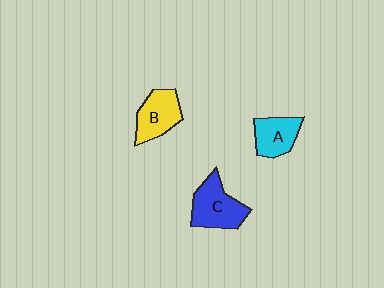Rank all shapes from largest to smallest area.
From largest to smallest: C (blue), B (yellow), A (cyan).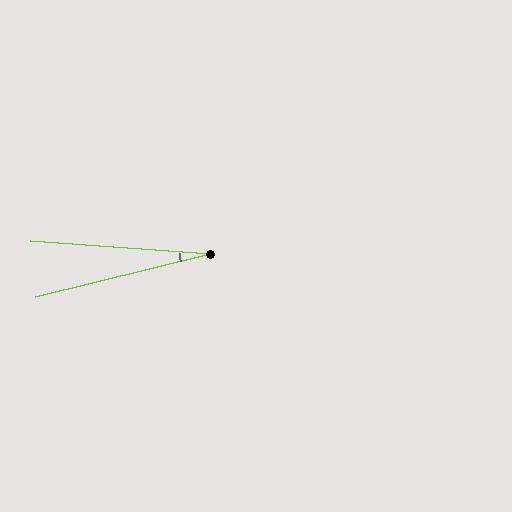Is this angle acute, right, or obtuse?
It is acute.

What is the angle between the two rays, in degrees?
Approximately 18 degrees.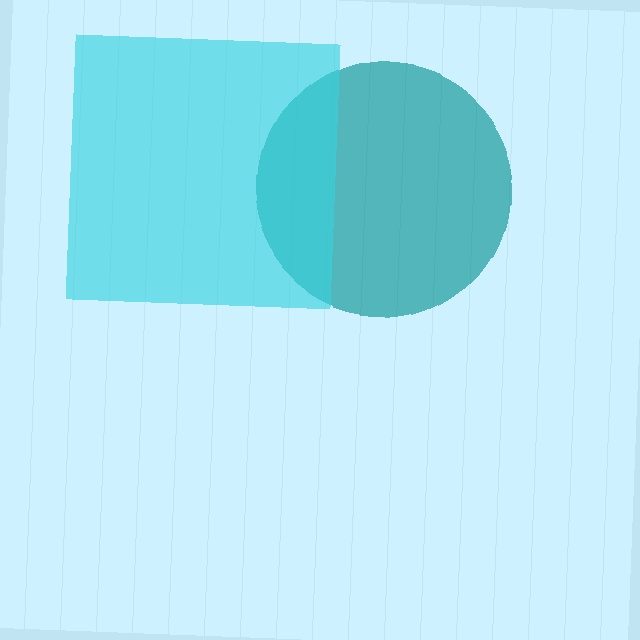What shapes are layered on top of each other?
The layered shapes are: a teal circle, a cyan square.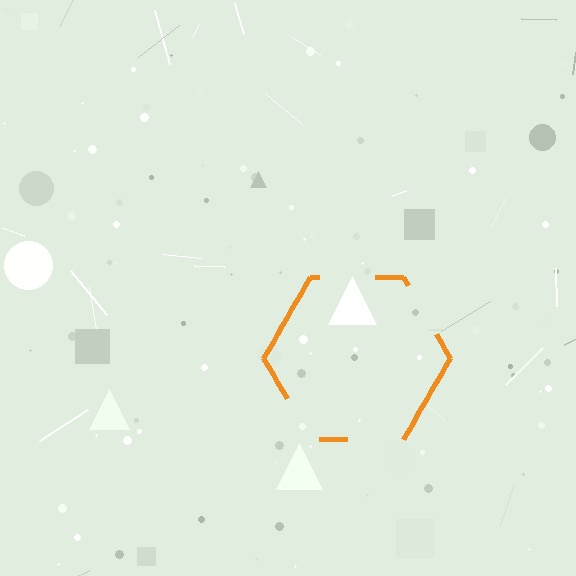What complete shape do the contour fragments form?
The contour fragments form a hexagon.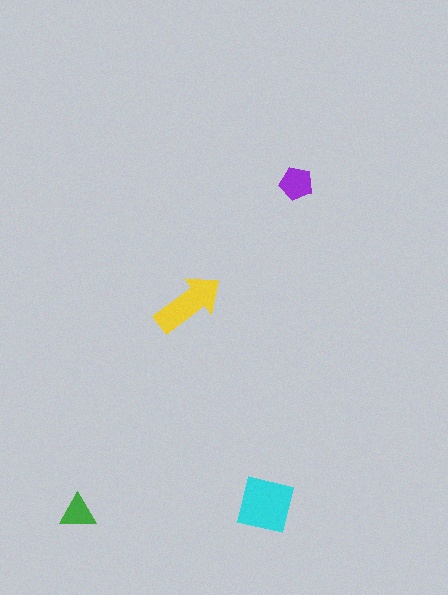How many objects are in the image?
There are 4 objects in the image.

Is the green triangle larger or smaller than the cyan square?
Smaller.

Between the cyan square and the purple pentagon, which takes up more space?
The cyan square.